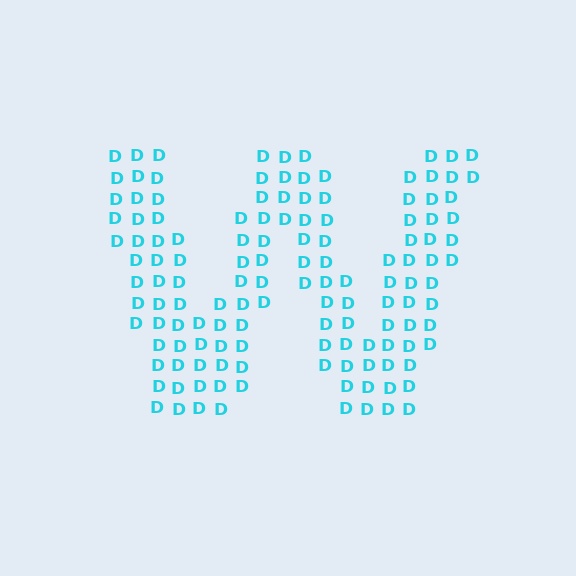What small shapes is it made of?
It is made of small letter D's.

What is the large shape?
The large shape is the letter W.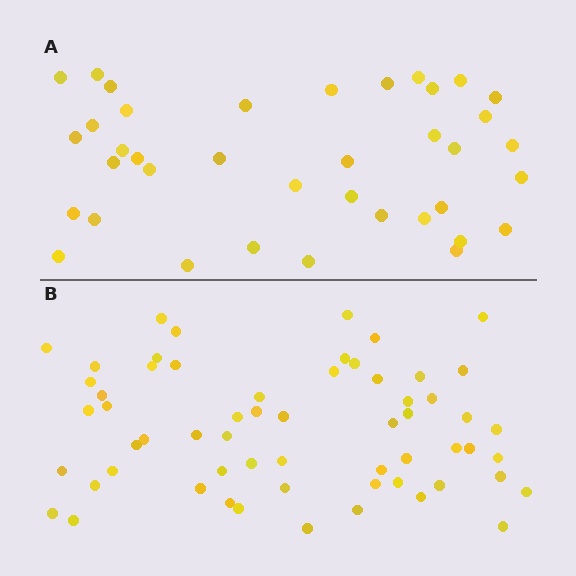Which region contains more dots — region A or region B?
Region B (the bottom region) has more dots.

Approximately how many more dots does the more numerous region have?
Region B has approximately 20 more dots than region A.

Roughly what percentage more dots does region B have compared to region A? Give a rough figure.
About 60% more.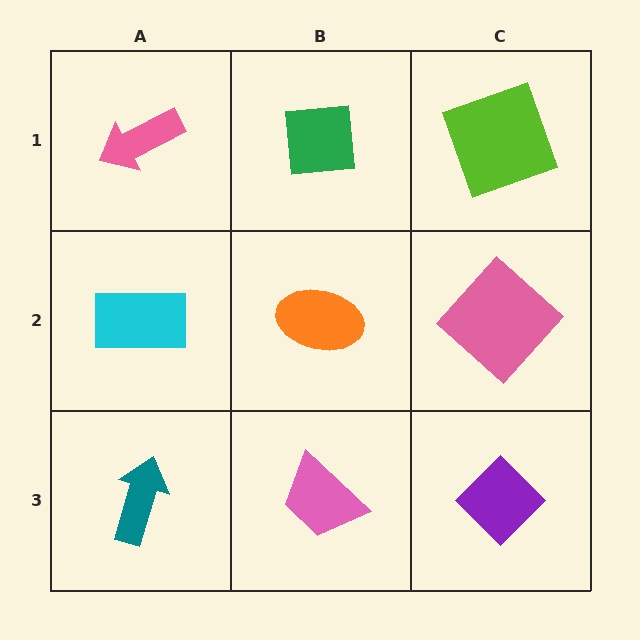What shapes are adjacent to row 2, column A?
A pink arrow (row 1, column A), a teal arrow (row 3, column A), an orange ellipse (row 2, column B).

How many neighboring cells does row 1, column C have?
2.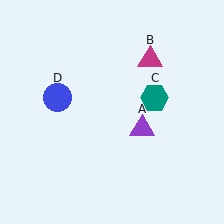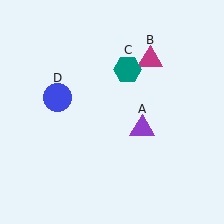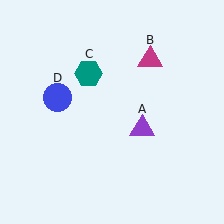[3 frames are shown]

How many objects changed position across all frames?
1 object changed position: teal hexagon (object C).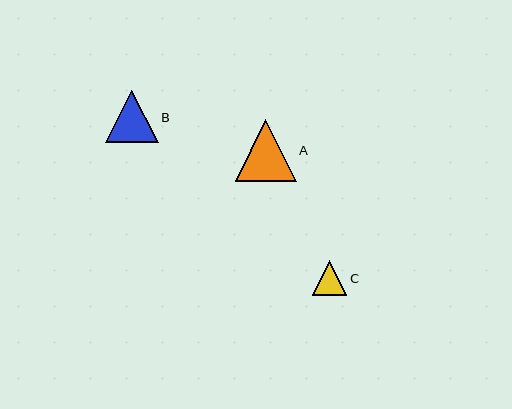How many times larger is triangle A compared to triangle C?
Triangle A is approximately 1.8 times the size of triangle C.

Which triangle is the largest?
Triangle A is the largest with a size of approximately 61 pixels.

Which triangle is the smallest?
Triangle C is the smallest with a size of approximately 34 pixels.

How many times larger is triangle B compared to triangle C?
Triangle B is approximately 1.5 times the size of triangle C.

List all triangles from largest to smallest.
From largest to smallest: A, B, C.